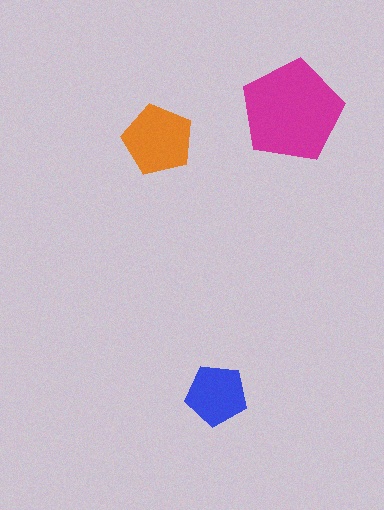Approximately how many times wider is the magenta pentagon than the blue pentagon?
About 1.5 times wider.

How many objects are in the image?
There are 3 objects in the image.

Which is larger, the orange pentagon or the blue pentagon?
The orange one.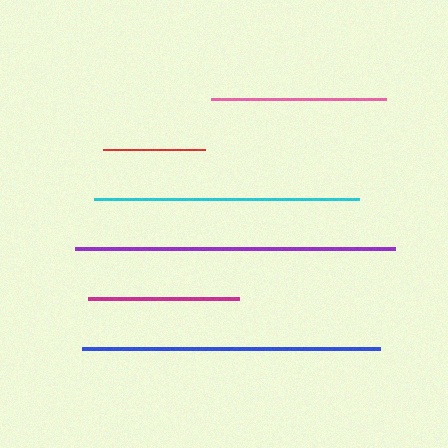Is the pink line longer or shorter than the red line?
The pink line is longer than the red line.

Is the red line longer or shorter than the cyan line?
The cyan line is longer than the red line.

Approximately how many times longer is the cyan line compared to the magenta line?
The cyan line is approximately 1.8 times the length of the magenta line.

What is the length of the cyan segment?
The cyan segment is approximately 265 pixels long.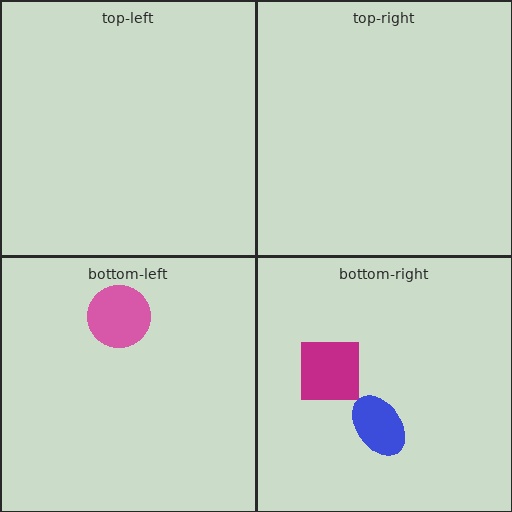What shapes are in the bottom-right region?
The magenta square, the blue ellipse.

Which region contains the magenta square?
The bottom-right region.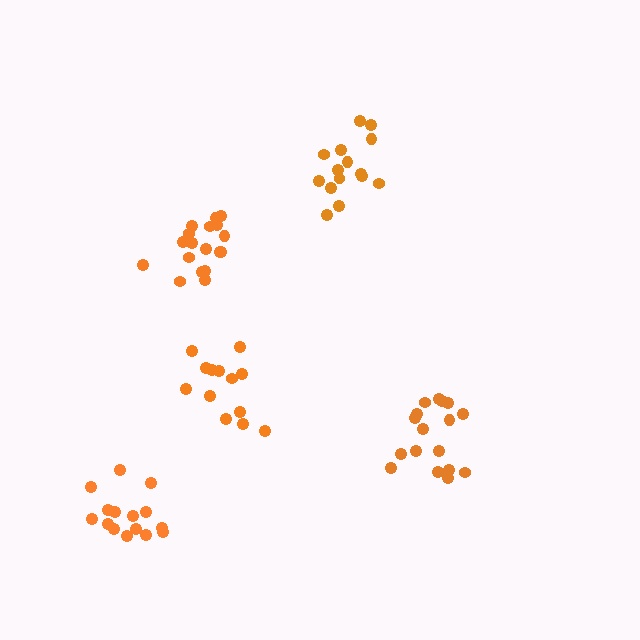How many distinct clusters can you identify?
There are 5 distinct clusters.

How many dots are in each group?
Group 1: 18 dots, Group 2: 15 dots, Group 3: 15 dots, Group 4: 13 dots, Group 5: 17 dots (78 total).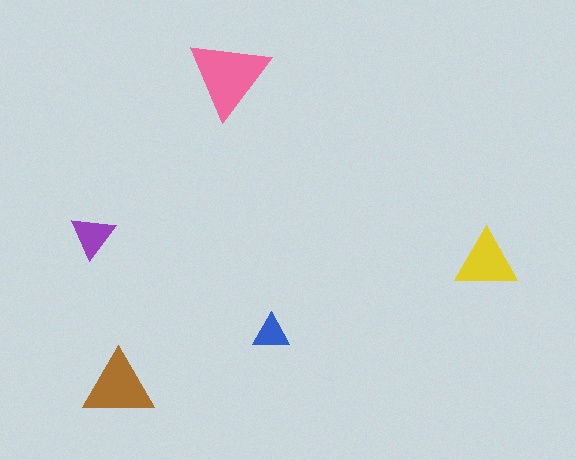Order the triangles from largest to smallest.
the pink one, the brown one, the yellow one, the purple one, the blue one.